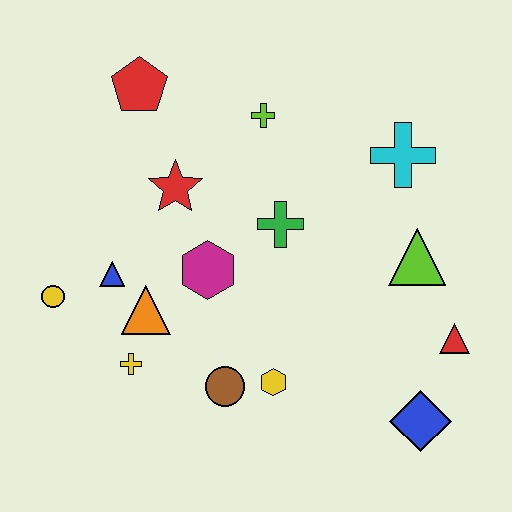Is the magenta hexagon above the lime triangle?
No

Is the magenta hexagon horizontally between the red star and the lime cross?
Yes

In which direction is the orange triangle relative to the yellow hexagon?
The orange triangle is to the left of the yellow hexagon.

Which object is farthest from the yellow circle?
The red triangle is farthest from the yellow circle.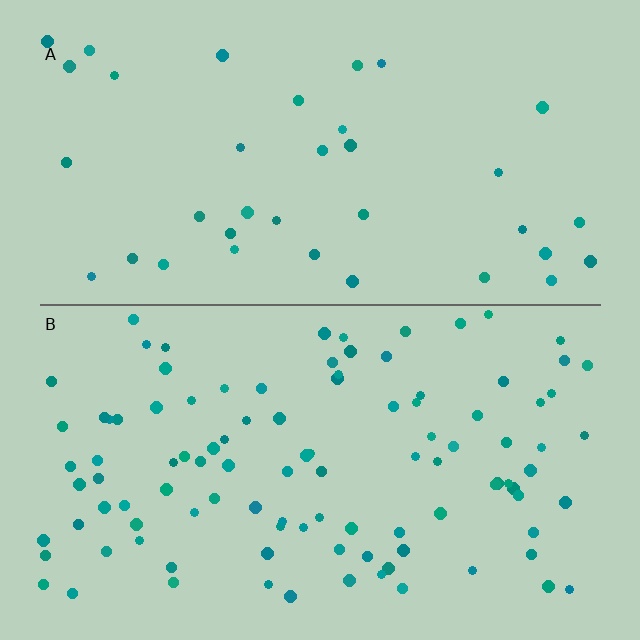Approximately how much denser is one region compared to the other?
Approximately 2.8× — region B over region A.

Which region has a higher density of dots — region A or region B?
B (the bottom).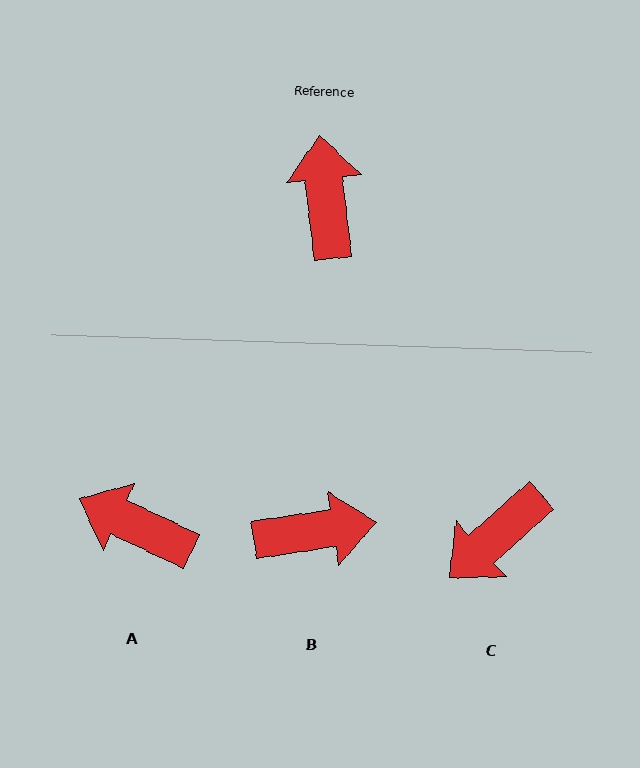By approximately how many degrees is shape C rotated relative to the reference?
Approximately 125 degrees counter-clockwise.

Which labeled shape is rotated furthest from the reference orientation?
C, about 125 degrees away.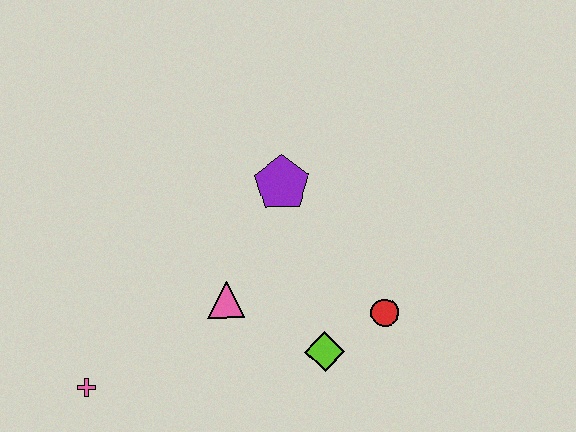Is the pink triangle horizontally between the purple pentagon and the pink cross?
Yes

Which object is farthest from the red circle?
The pink cross is farthest from the red circle.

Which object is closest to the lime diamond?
The red circle is closest to the lime diamond.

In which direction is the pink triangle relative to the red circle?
The pink triangle is to the left of the red circle.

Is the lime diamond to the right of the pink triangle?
Yes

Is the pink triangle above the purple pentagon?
No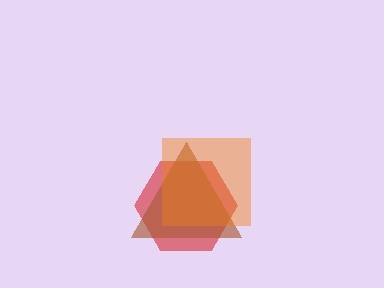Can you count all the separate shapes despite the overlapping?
Yes, there are 3 separate shapes.